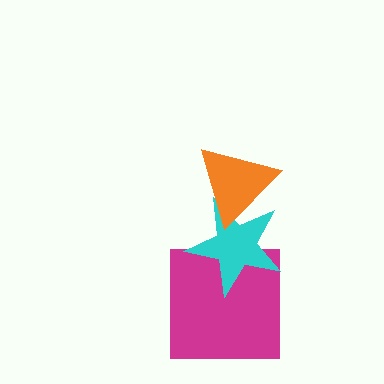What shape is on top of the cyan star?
The orange triangle is on top of the cyan star.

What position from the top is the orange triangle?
The orange triangle is 1st from the top.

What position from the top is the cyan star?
The cyan star is 2nd from the top.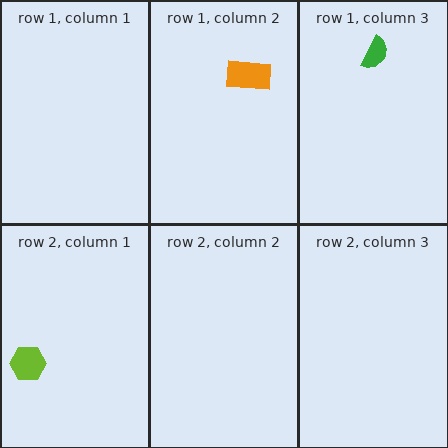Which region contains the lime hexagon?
The row 2, column 1 region.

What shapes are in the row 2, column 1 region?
The lime hexagon.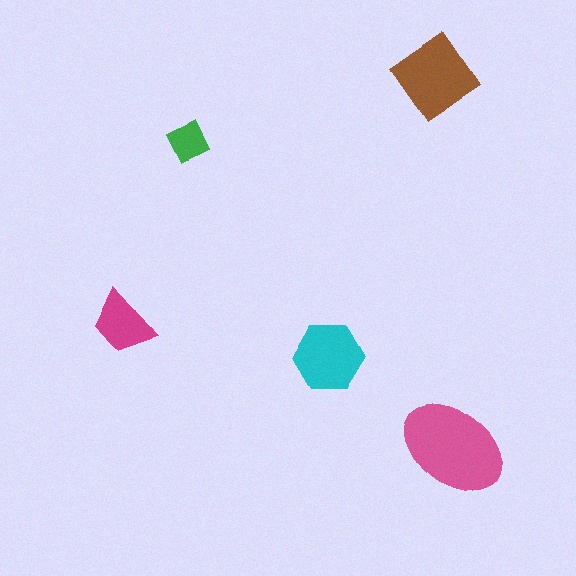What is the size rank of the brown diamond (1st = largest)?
2nd.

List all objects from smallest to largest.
The green diamond, the magenta trapezoid, the cyan hexagon, the brown diamond, the pink ellipse.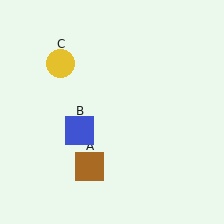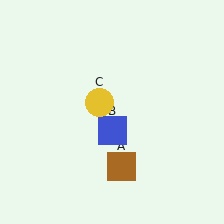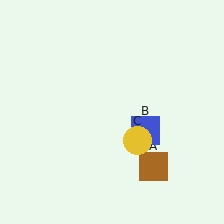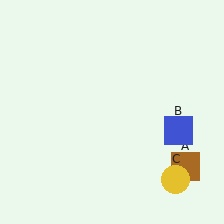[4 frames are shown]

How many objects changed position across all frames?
3 objects changed position: brown square (object A), blue square (object B), yellow circle (object C).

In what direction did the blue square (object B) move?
The blue square (object B) moved right.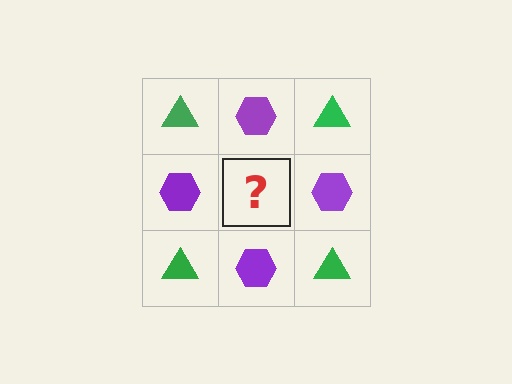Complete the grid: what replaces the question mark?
The question mark should be replaced with a green triangle.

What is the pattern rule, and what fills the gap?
The rule is that it alternates green triangle and purple hexagon in a checkerboard pattern. The gap should be filled with a green triangle.